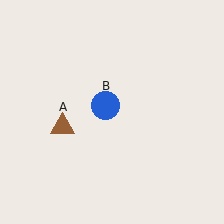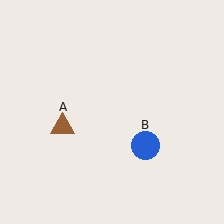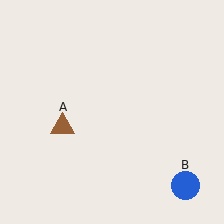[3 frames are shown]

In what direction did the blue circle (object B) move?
The blue circle (object B) moved down and to the right.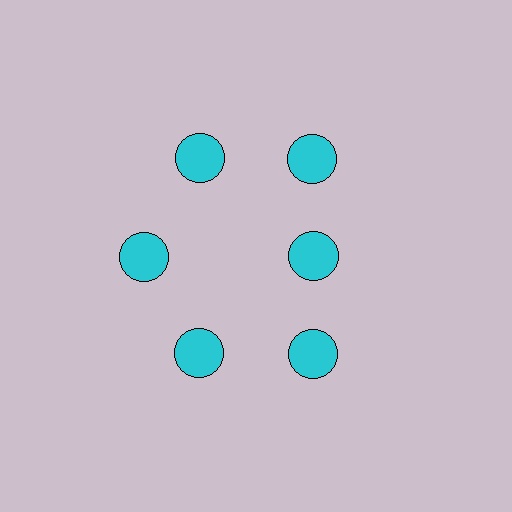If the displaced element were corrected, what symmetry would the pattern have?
It would have 6-fold rotational symmetry — the pattern would map onto itself every 60 degrees.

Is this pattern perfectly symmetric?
No. The 6 cyan circles are arranged in a ring, but one element near the 3 o'clock position is pulled inward toward the center, breaking the 6-fold rotational symmetry.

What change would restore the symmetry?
The symmetry would be restored by moving it outward, back onto the ring so that all 6 circles sit at equal angles and equal distance from the center.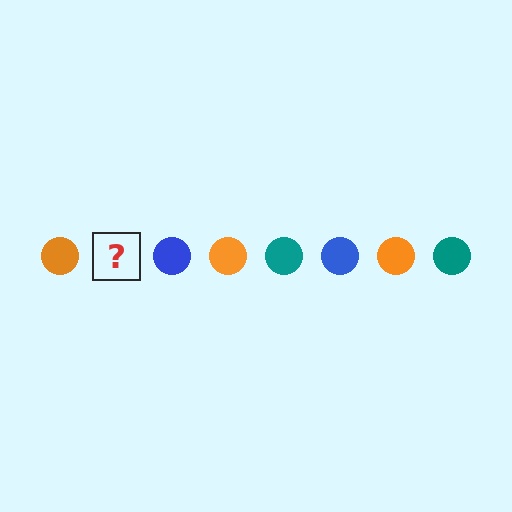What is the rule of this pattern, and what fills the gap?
The rule is that the pattern cycles through orange, teal, blue circles. The gap should be filled with a teal circle.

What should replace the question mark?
The question mark should be replaced with a teal circle.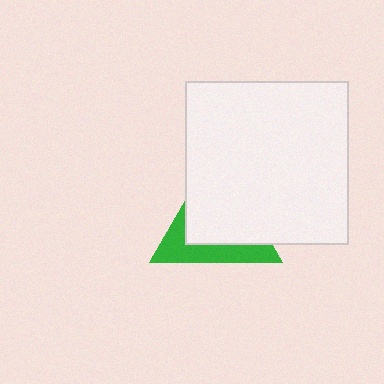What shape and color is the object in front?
The object in front is a white square.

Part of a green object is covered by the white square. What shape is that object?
It is a triangle.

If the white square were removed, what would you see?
You would see the complete green triangle.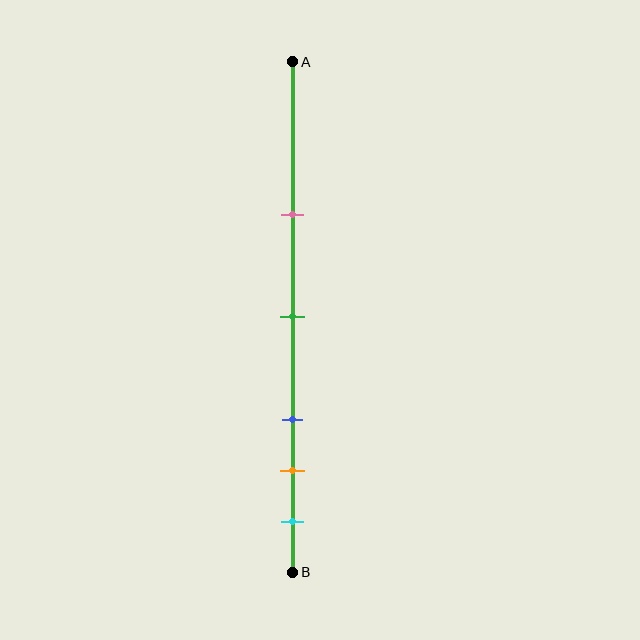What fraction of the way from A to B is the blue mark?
The blue mark is approximately 70% (0.7) of the way from A to B.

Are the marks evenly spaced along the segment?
No, the marks are not evenly spaced.